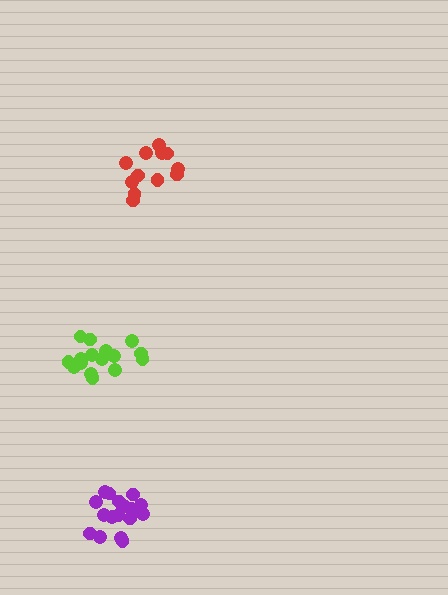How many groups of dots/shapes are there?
There are 3 groups.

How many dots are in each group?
Group 1: 12 dots, Group 2: 16 dots, Group 3: 17 dots (45 total).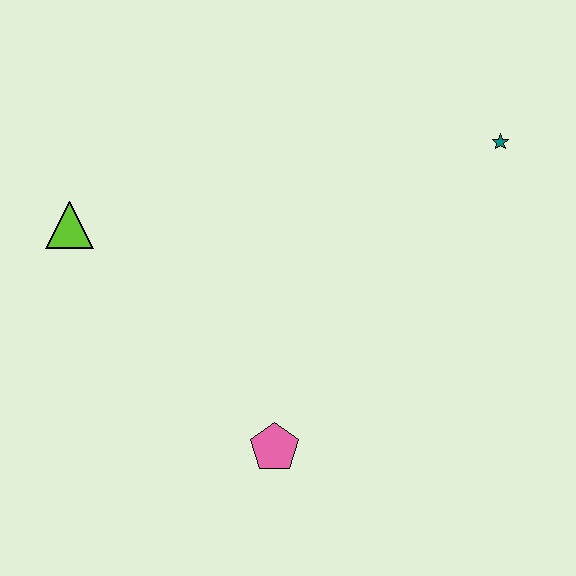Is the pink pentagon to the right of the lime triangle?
Yes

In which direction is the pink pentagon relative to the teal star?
The pink pentagon is below the teal star.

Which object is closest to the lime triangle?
The pink pentagon is closest to the lime triangle.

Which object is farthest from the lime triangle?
The teal star is farthest from the lime triangle.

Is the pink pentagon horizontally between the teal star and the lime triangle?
Yes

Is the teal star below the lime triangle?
No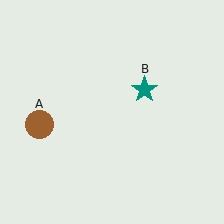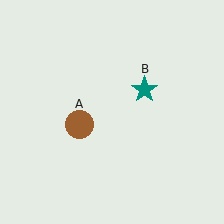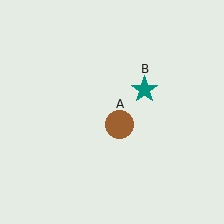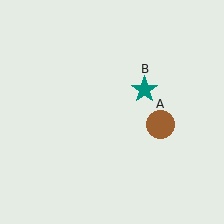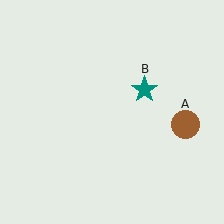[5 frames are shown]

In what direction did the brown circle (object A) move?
The brown circle (object A) moved right.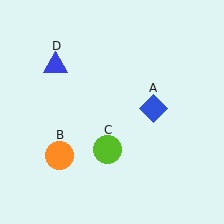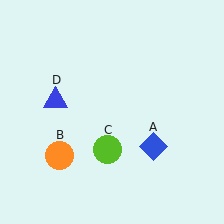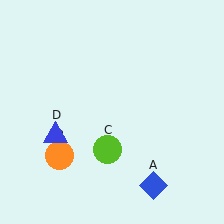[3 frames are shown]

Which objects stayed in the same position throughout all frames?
Orange circle (object B) and lime circle (object C) remained stationary.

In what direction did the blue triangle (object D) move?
The blue triangle (object D) moved down.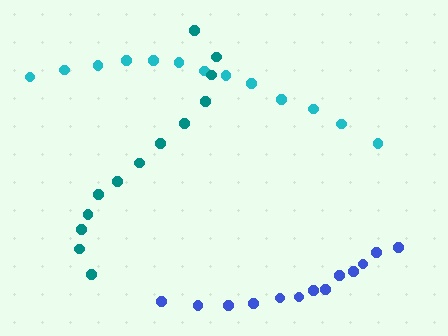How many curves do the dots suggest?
There are 3 distinct paths.